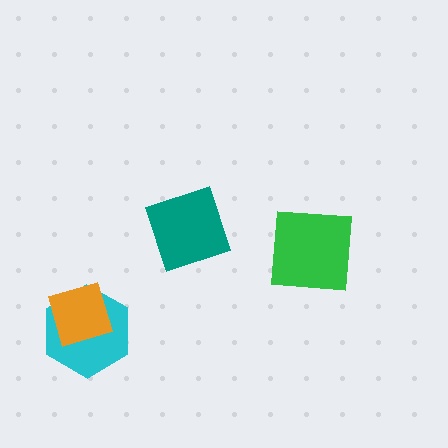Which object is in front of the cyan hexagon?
The orange diamond is in front of the cyan hexagon.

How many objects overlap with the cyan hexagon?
1 object overlaps with the cyan hexagon.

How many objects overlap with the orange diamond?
1 object overlaps with the orange diamond.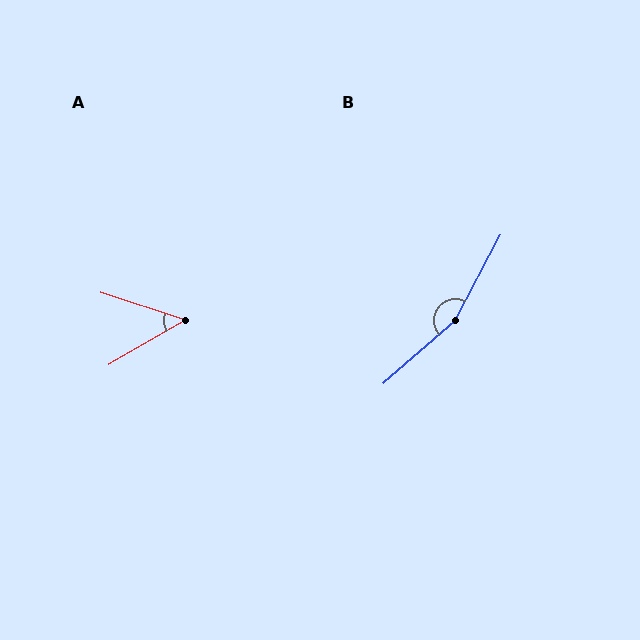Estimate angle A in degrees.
Approximately 49 degrees.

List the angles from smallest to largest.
A (49°), B (159°).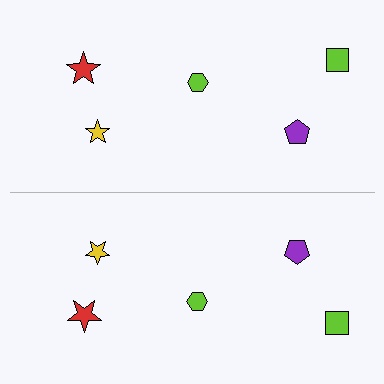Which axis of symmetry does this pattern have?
The pattern has a horizontal axis of symmetry running through the center of the image.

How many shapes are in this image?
There are 10 shapes in this image.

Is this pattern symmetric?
Yes, this pattern has bilateral (reflection) symmetry.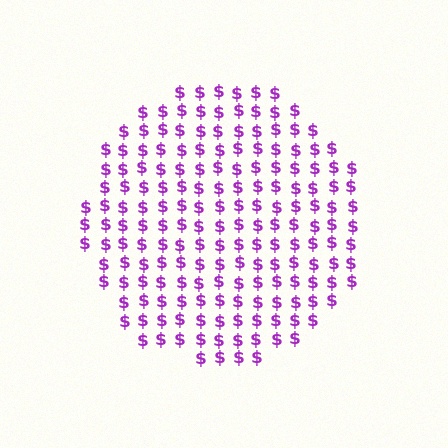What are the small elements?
The small elements are dollar signs.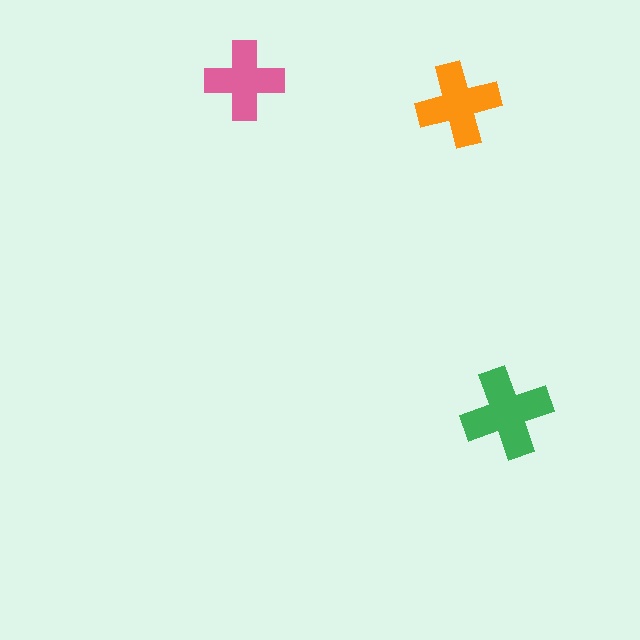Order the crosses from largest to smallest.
the green one, the orange one, the pink one.